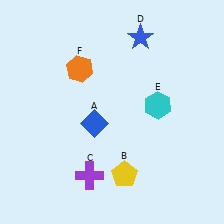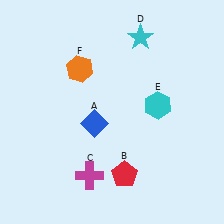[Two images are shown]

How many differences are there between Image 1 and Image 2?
There are 3 differences between the two images.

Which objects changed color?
B changed from yellow to red. C changed from purple to magenta. D changed from blue to cyan.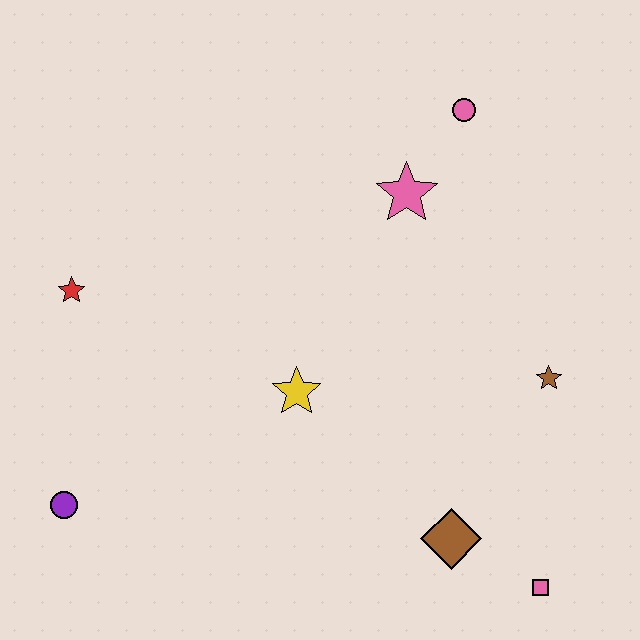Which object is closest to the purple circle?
The red star is closest to the purple circle.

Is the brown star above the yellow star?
Yes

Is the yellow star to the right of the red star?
Yes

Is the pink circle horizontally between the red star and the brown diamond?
No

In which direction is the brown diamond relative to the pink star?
The brown diamond is below the pink star.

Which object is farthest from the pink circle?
The purple circle is farthest from the pink circle.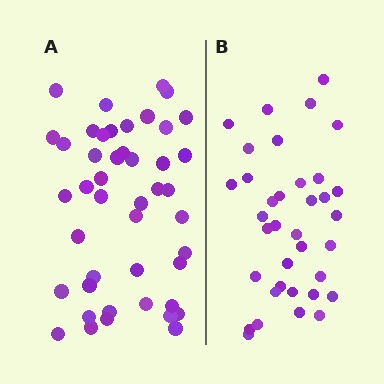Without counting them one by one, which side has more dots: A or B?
Region A (the left region) has more dots.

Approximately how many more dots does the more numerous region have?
Region A has roughly 8 or so more dots than region B.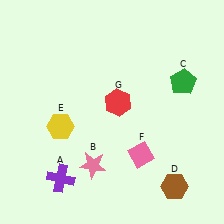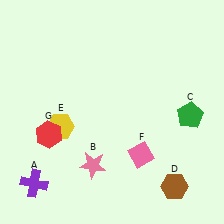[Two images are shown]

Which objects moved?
The objects that moved are: the purple cross (A), the green pentagon (C), the red hexagon (G).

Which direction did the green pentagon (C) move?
The green pentagon (C) moved down.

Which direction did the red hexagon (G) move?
The red hexagon (G) moved left.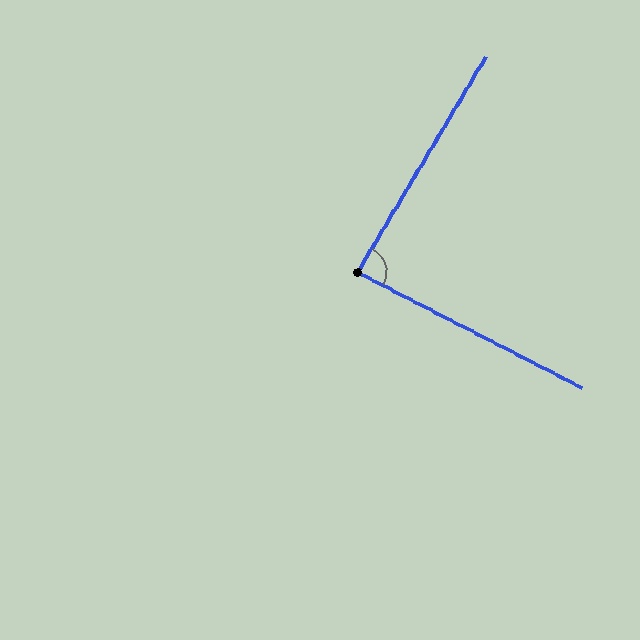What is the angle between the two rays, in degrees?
Approximately 87 degrees.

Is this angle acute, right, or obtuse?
It is approximately a right angle.